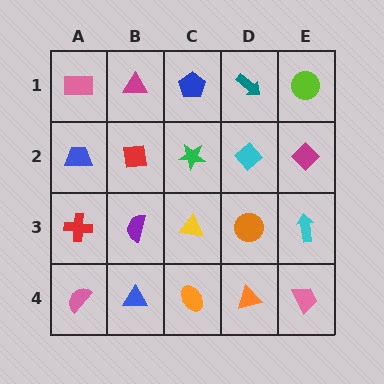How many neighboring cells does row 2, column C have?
4.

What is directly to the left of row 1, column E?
A teal arrow.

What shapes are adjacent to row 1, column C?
A green star (row 2, column C), a magenta triangle (row 1, column B), a teal arrow (row 1, column D).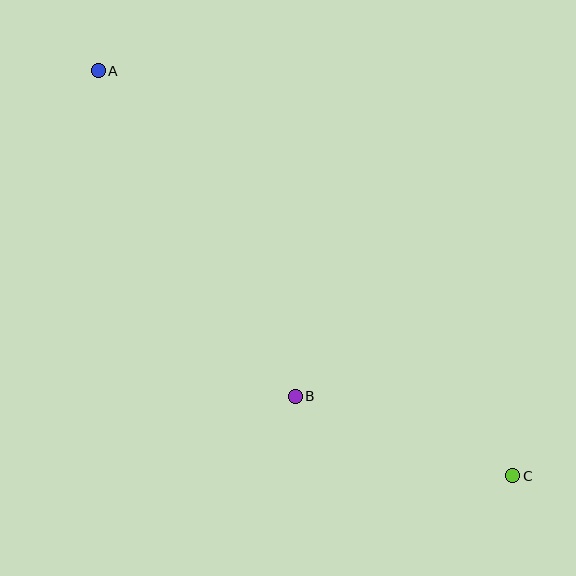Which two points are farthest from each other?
Points A and C are farthest from each other.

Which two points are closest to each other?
Points B and C are closest to each other.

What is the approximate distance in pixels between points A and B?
The distance between A and B is approximately 380 pixels.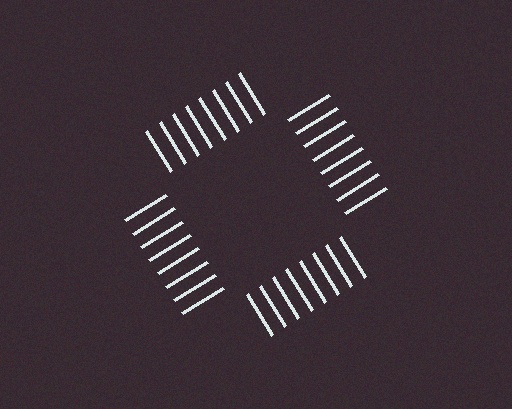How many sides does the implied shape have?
4 sides — the line-ends trace a square.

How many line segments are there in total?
32 — 8 along each of the 4 edges.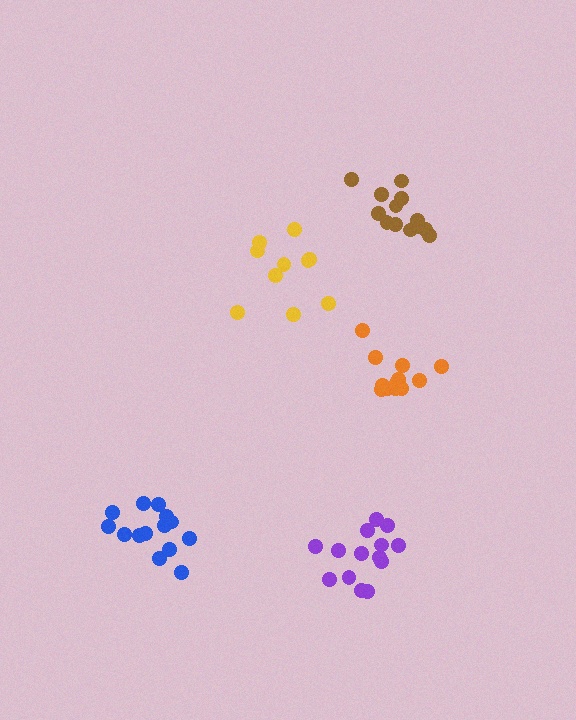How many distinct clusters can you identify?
There are 5 distinct clusters.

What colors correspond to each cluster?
The clusters are colored: purple, yellow, brown, orange, blue.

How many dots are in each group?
Group 1: 14 dots, Group 2: 10 dots, Group 3: 14 dots, Group 4: 12 dots, Group 5: 14 dots (64 total).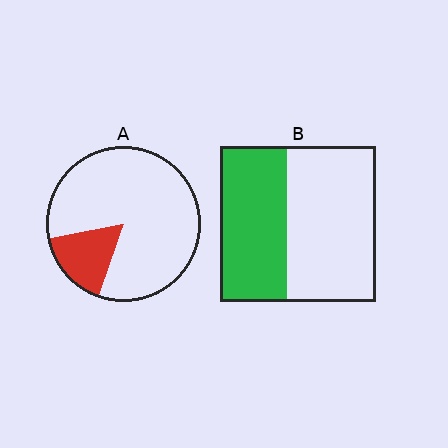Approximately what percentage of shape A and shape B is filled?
A is approximately 15% and B is approximately 45%.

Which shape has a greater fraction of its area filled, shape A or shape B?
Shape B.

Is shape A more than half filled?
No.